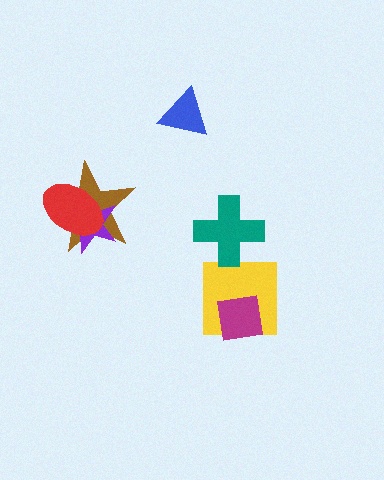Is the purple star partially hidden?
Yes, it is partially covered by another shape.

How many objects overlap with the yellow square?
1 object overlaps with the yellow square.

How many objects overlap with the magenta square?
1 object overlaps with the magenta square.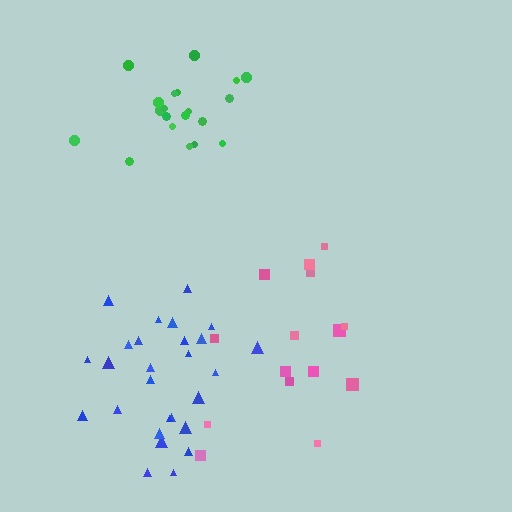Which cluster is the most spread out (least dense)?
Pink.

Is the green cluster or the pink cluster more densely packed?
Green.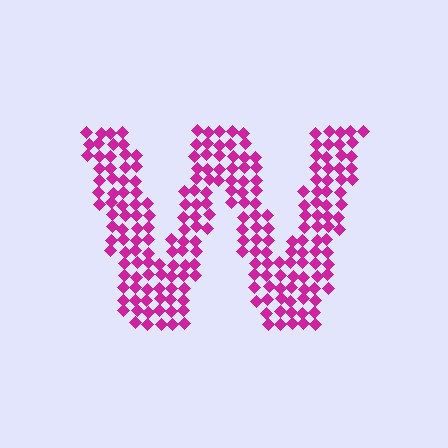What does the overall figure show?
The overall figure shows the letter W.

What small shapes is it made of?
It is made of small diamonds.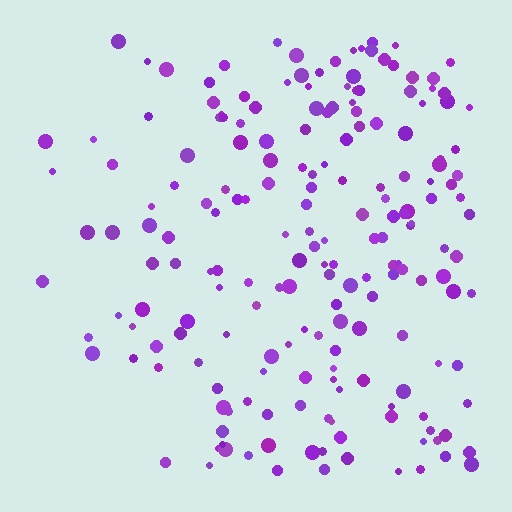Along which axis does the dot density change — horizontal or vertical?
Horizontal.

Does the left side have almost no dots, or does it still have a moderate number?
Still a moderate number, just noticeably fewer than the right.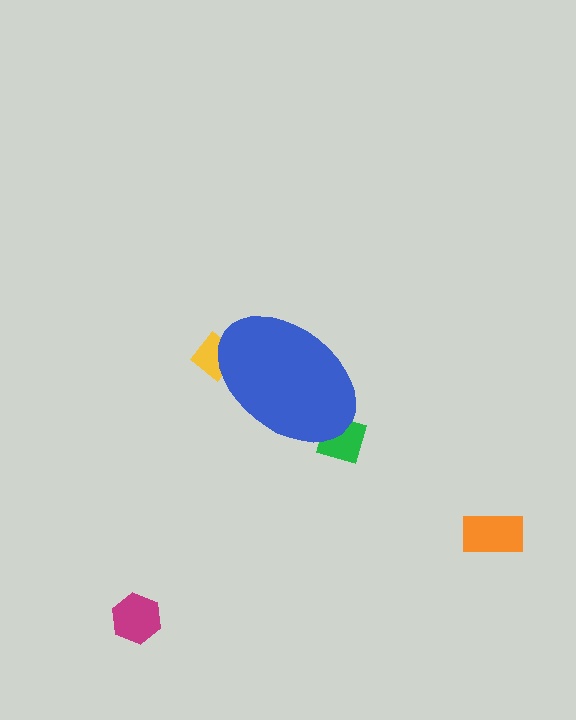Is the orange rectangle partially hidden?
No, the orange rectangle is fully visible.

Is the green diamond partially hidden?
Yes, the green diamond is partially hidden behind the blue ellipse.